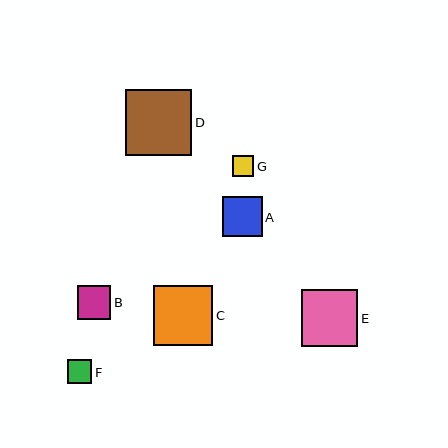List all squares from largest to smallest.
From largest to smallest: D, C, E, A, B, F, G.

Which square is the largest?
Square D is the largest with a size of approximately 67 pixels.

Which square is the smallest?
Square G is the smallest with a size of approximately 21 pixels.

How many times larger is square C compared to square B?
Square C is approximately 1.8 times the size of square B.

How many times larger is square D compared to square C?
Square D is approximately 1.1 times the size of square C.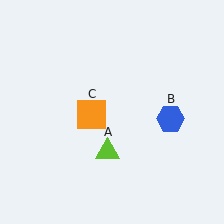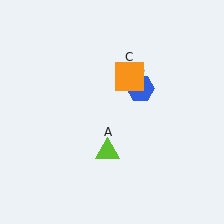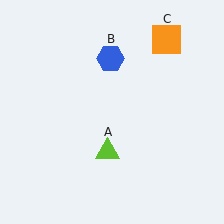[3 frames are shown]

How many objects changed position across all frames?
2 objects changed position: blue hexagon (object B), orange square (object C).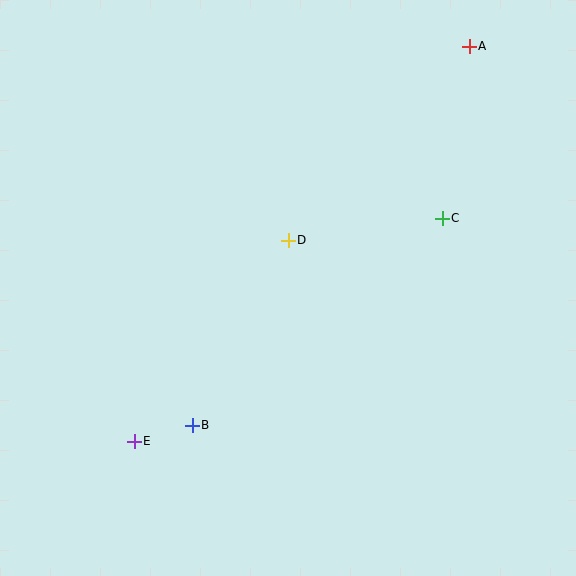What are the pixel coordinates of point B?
Point B is at (192, 425).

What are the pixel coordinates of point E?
Point E is at (134, 441).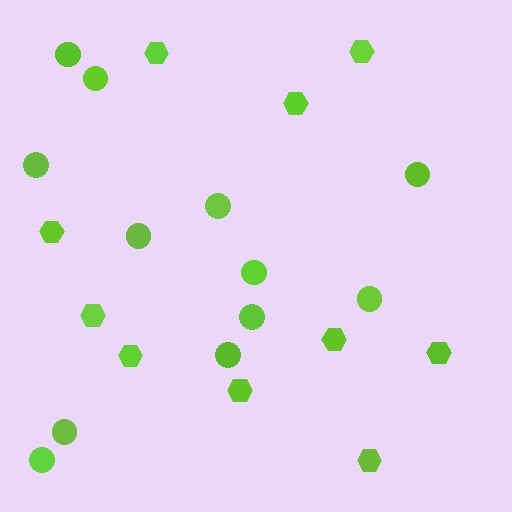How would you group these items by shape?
There are 2 groups: one group of circles (12) and one group of hexagons (10).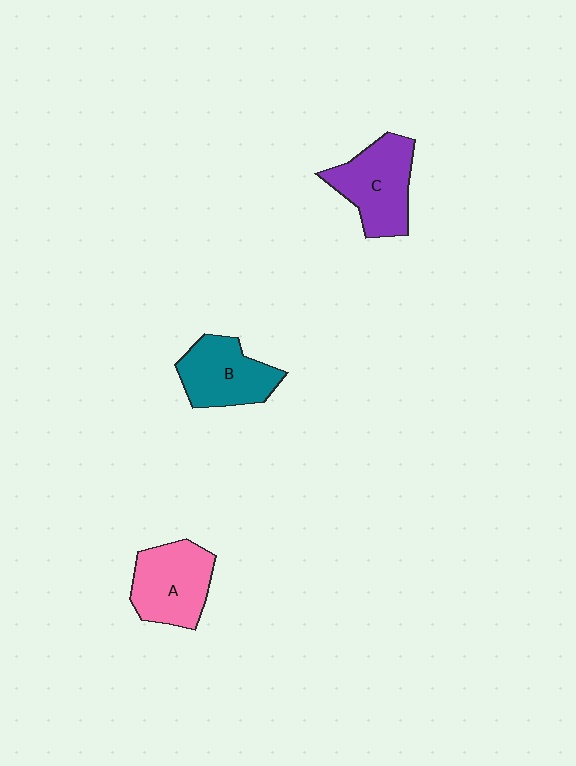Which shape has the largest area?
Shape C (purple).